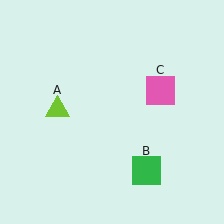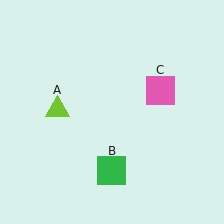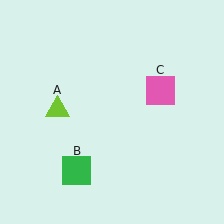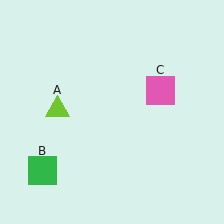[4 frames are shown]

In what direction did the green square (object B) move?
The green square (object B) moved left.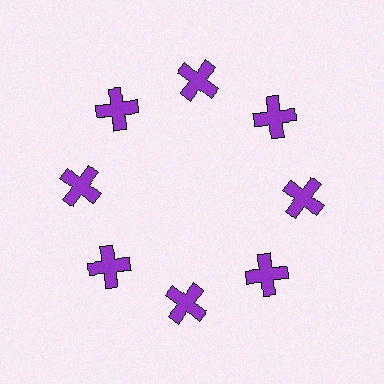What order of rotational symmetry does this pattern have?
This pattern has 8-fold rotational symmetry.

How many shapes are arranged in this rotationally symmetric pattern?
There are 8 shapes, arranged in 8 groups of 1.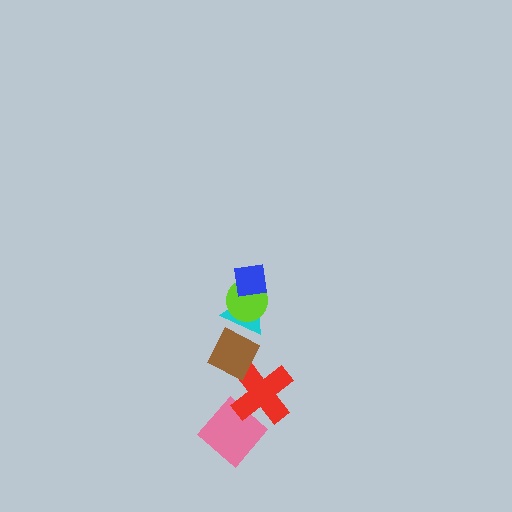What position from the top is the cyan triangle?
The cyan triangle is 3rd from the top.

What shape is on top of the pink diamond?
The red cross is on top of the pink diamond.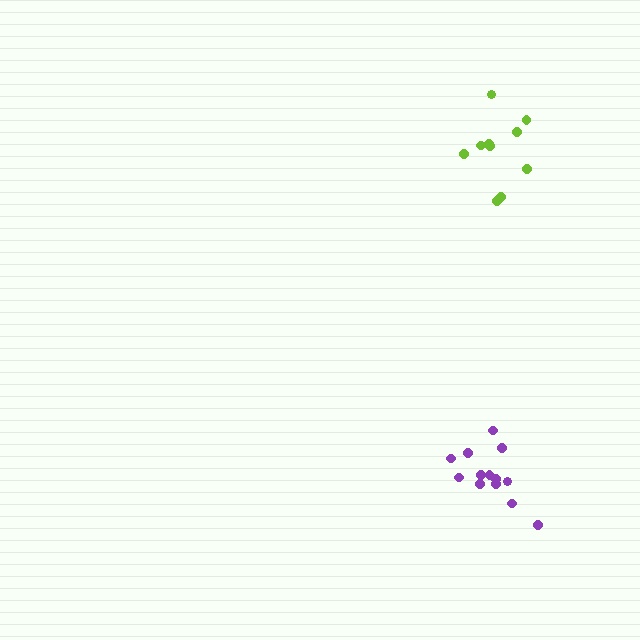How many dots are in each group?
Group 1: 10 dots, Group 2: 13 dots (23 total).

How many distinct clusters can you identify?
There are 2 distinct clusters.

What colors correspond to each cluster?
The clusters are colored: lime, purple.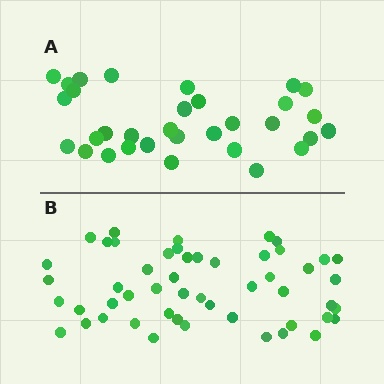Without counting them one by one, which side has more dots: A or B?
Region B (the bottom region) has more dots.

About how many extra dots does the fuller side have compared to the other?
Region B has approximately 20 more dots than region A.